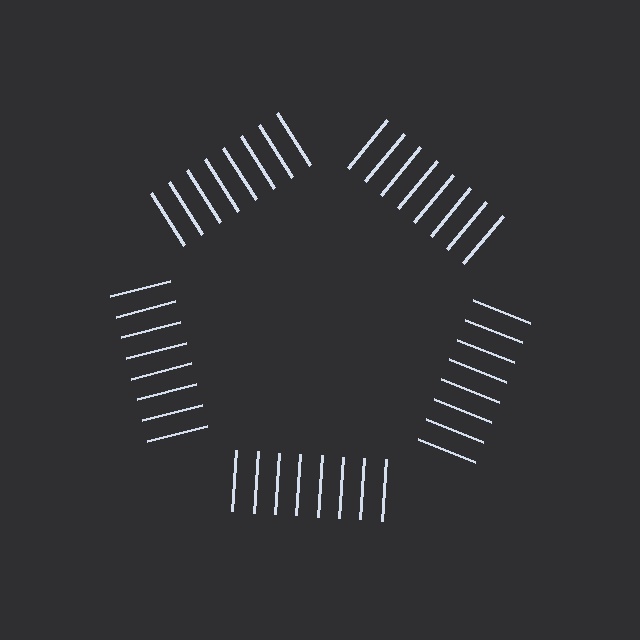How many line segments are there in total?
40 — 8 along each of the 5 edges.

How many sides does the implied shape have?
5 sides — the line-ends trace a pentagon.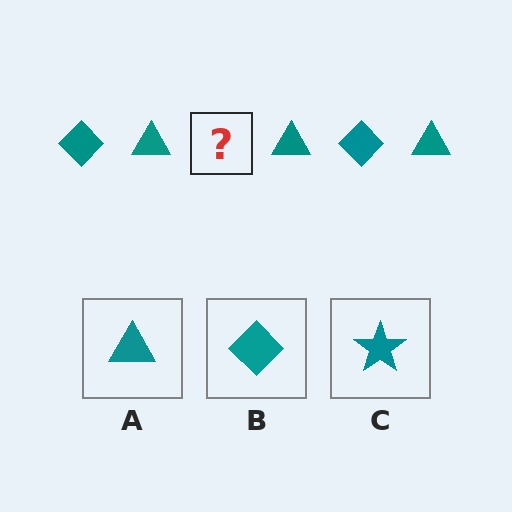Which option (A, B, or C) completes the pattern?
B.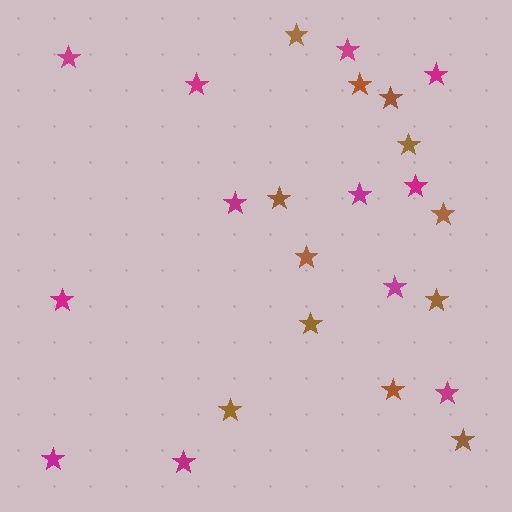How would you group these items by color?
There are 2 groups: one group of magenta stars (12) and one group of brown stars (12).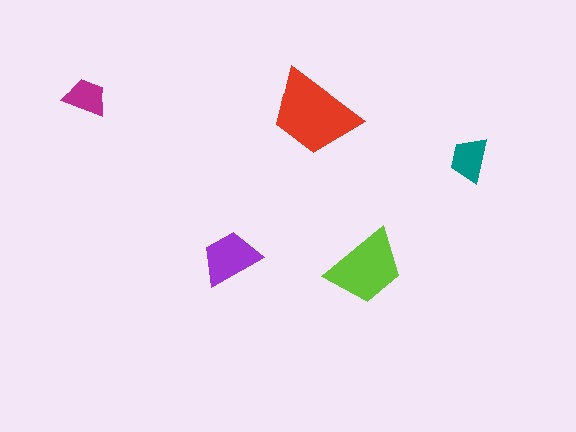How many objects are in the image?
There are 5 objects in the image.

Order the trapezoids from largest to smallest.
the red one, the lime one, the purple one, the teal one, the magenta one.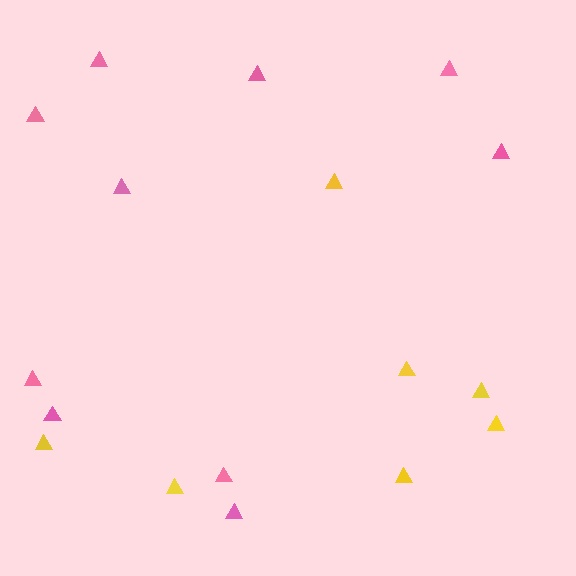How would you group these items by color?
There are 2 groups: one group of yellow triangles (7) and one group of pink triangles (10).